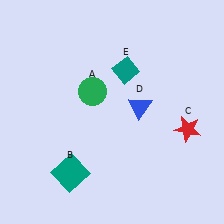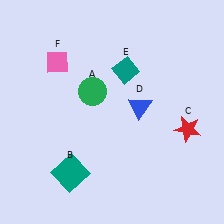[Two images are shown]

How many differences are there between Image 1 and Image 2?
There is 1 difference between the two images.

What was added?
A pink diamond (F) was added in Image 2.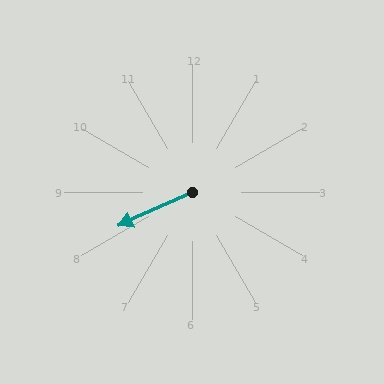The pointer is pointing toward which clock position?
Roughly 8 o'clock.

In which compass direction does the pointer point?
Southwest.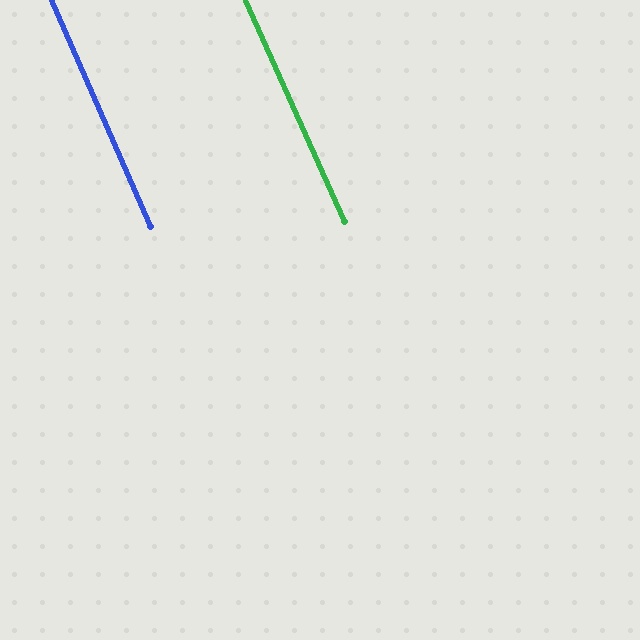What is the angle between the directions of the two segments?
Approximately 1 degree.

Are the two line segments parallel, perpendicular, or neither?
Parallel — their directions differ by only 0.7°.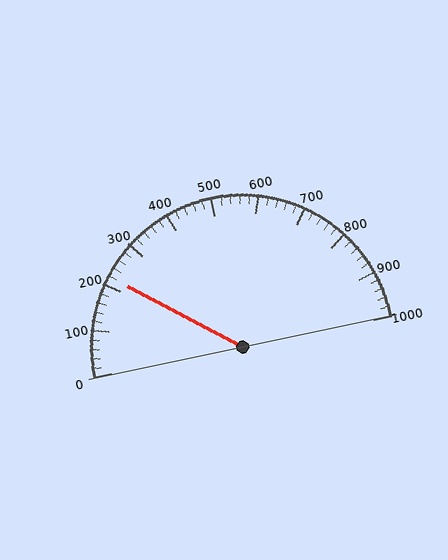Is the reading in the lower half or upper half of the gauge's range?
The reading is in the lower half of the range (0 to 1000).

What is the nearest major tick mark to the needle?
The nearest major tick mark is 200.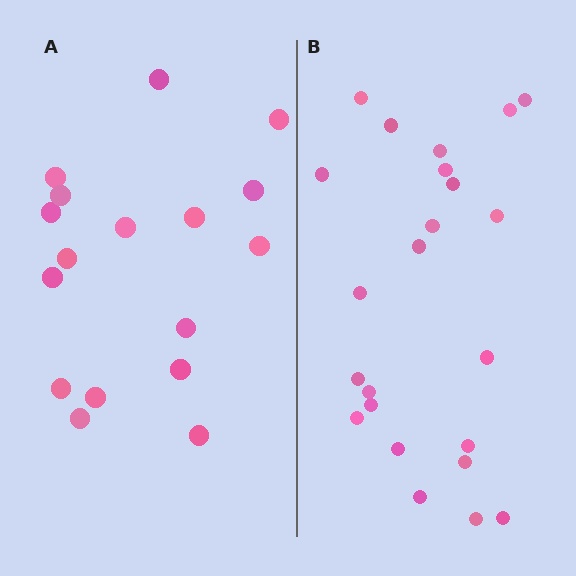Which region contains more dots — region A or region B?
Region B (the right region) has more dots.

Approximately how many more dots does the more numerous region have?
Region B has about 6 more dots than region A.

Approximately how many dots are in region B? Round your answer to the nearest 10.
About 20 dots. (The exact count is 23, which rounds to 20.)